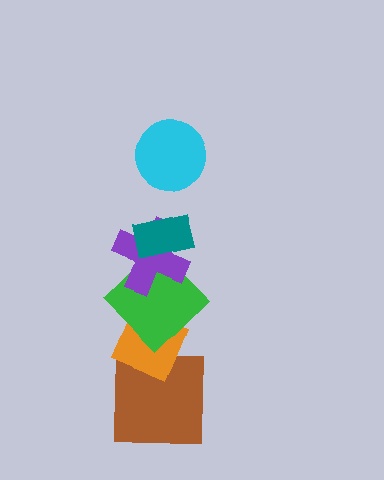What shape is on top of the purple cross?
The teal rectangle is on top of the purple cross.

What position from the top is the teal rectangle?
The teal rectangle is 2nd from the top.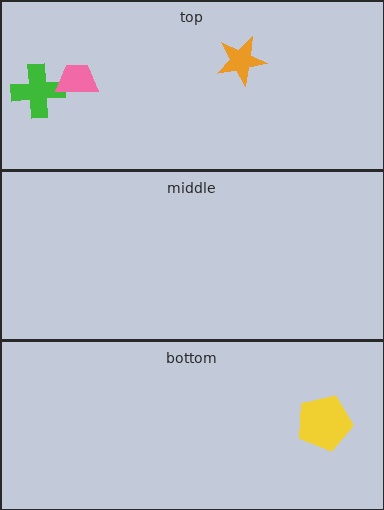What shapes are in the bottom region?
The yellow pentagon.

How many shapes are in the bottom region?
1.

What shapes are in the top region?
The green cross, the orange star, the pink trapezoid.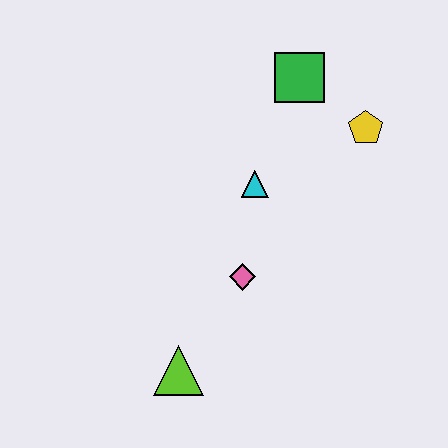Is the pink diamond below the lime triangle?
No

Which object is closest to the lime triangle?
The pink diamond is closest to the lime triangle.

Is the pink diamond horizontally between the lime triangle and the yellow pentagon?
Yes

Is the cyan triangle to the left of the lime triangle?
No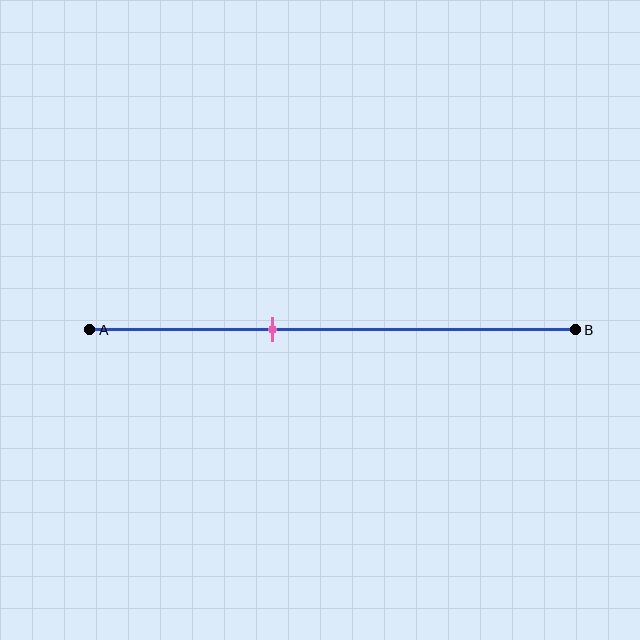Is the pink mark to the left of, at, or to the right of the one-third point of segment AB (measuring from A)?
The pink mark is to the right of the one-third point of segment AB.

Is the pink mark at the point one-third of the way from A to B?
No, the mark is at about 40% from A, not at the 33% one-third point.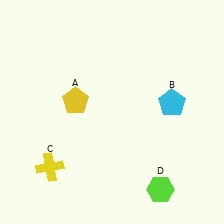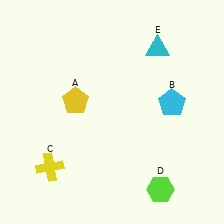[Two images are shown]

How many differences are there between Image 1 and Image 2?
There is 1 difference between the two images.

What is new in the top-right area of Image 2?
A cyan triangle (E) was added in the top-right area of Image 2.